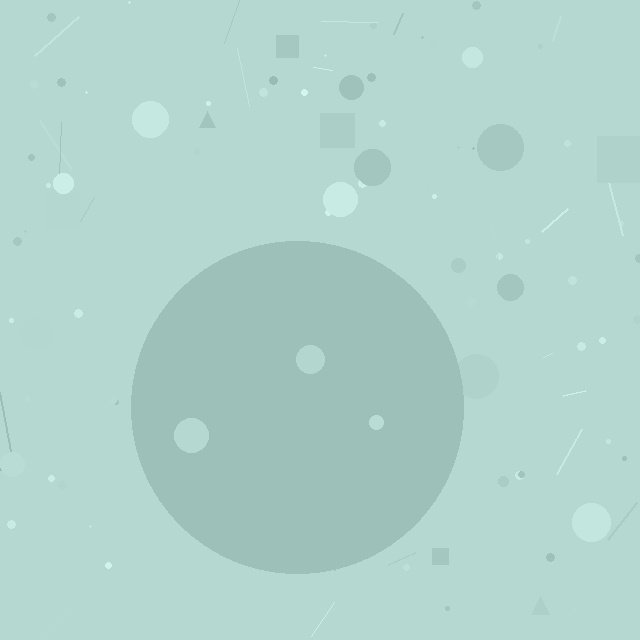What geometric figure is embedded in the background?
A circle is embedded in the background.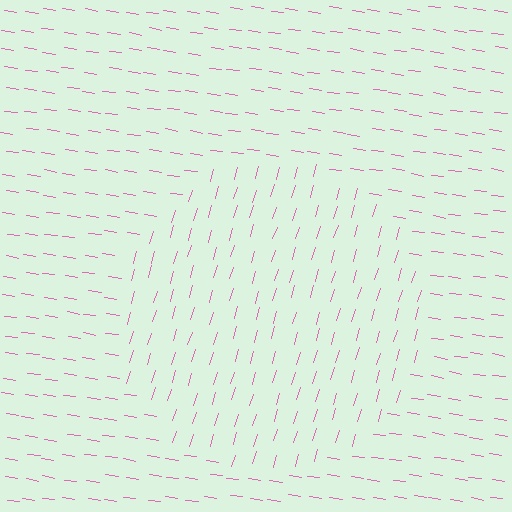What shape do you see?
I see a circle.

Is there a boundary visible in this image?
Yes, there is a texture boundary formed by a change in line orientation.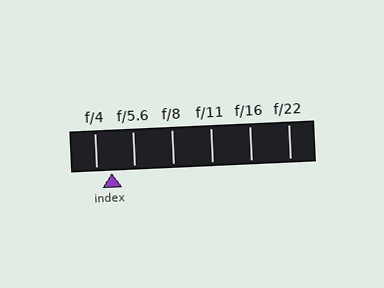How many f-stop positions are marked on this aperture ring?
There are 6 f-stop positions marked.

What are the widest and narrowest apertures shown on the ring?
The widest aperture shown is f/4 and the narrowest is f/22.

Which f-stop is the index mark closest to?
The index mark is closest to f/4.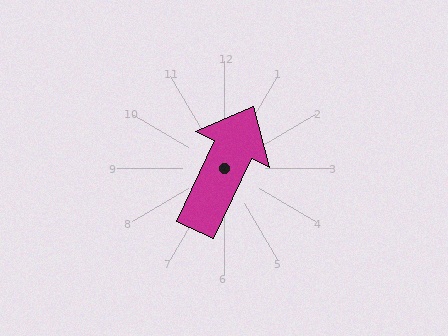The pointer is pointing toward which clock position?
Roughly 1 o'clock.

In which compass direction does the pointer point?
Northeast.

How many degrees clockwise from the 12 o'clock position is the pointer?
Approximately 25 degrees.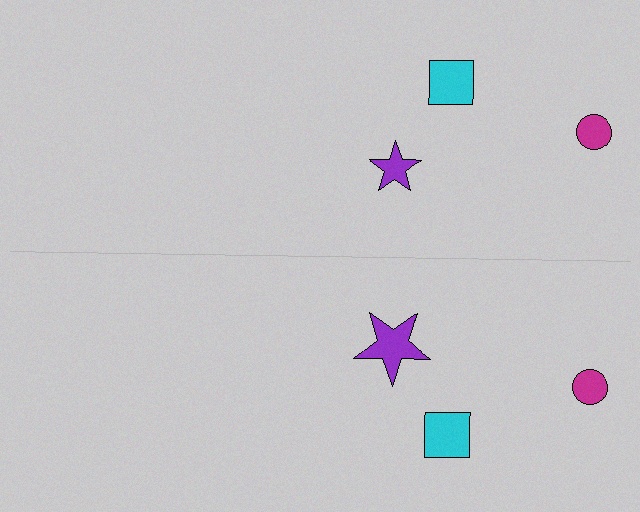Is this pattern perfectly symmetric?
No, the pattern is not perfectly symmetric. The purple star on the bottom side has a different size than its mirror counterpart.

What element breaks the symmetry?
The purple star on the bottom side has a different size than its mirror counterpart.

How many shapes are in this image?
There are 6 shapes in this image.